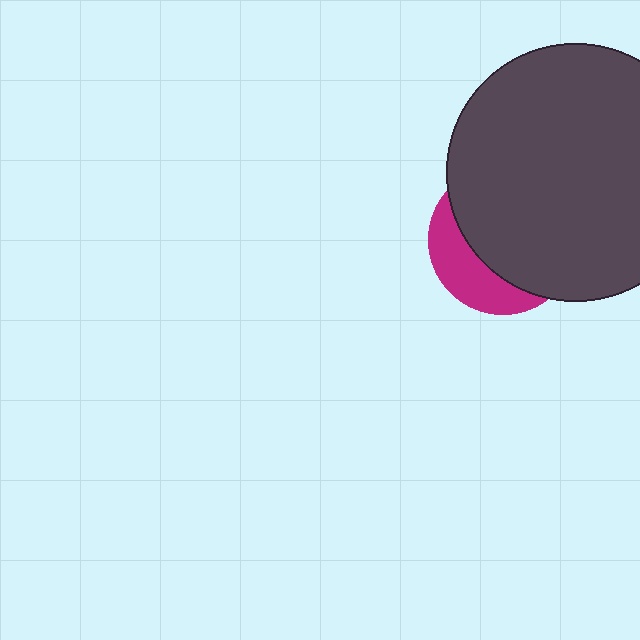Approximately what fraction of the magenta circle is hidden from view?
Roughly 69% of the magenta circle is hidden behind the dark gray circle.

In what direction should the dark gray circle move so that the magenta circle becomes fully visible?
The dark gray circle should move toward the upper-right. That is the shortest direction to clear the overlap and leave the magenta circle fully visible.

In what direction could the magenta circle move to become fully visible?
The magenta circle could move toward the lower-left. That would shift it out from behind the dark gray circle entirely.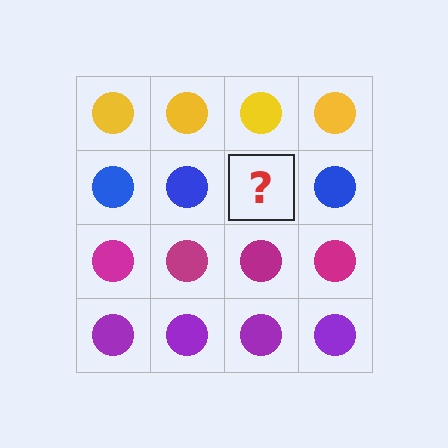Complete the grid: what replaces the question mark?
The question mark should be replaced with a blue circle.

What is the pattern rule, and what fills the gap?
The rule is that each row has a consistent color. The gap should be filled with a blue circle.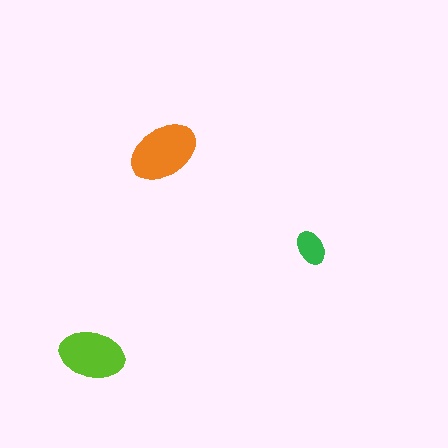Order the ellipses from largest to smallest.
the orange one, the lime one, the green one.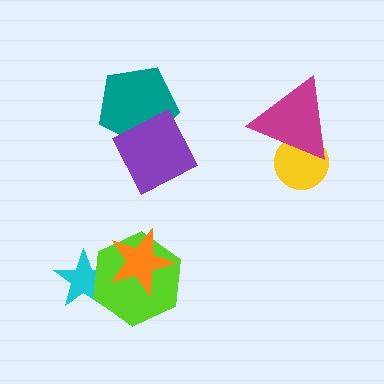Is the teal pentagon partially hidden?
Yes, it is partially covered by another shape.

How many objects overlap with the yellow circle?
1 object overlaps with the yellow circle.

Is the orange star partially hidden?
No, no other shape covers it.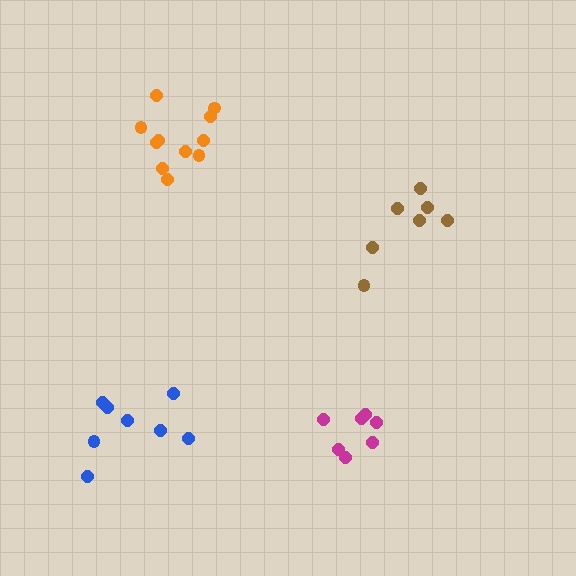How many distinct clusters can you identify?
There are 4 distinct clusters.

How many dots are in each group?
Group 1: 8 dots, Group 2: 11 dots, Group 3: 7 dots, Group 4: 7 dots (33 total).